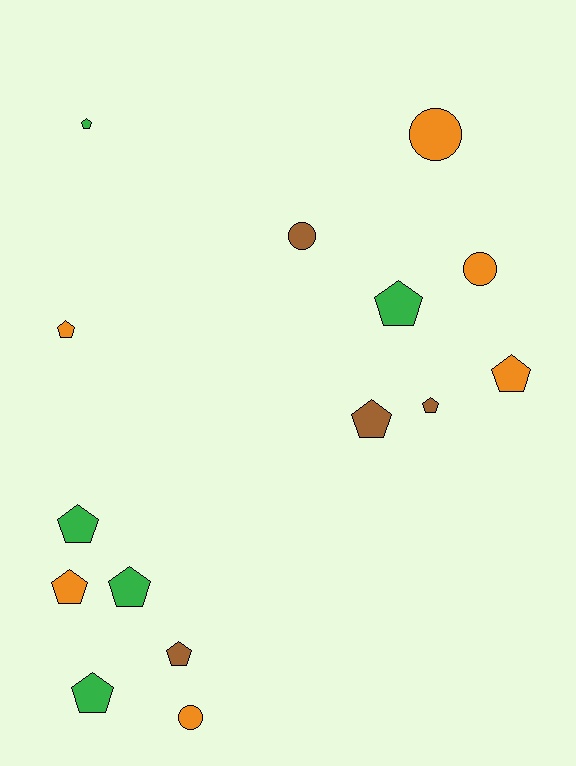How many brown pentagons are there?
There are 3 brown pentagons.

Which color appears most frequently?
Orange, with 6 objects.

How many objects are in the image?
There are 15 objects.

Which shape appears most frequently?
Pentagon, with 11 objects.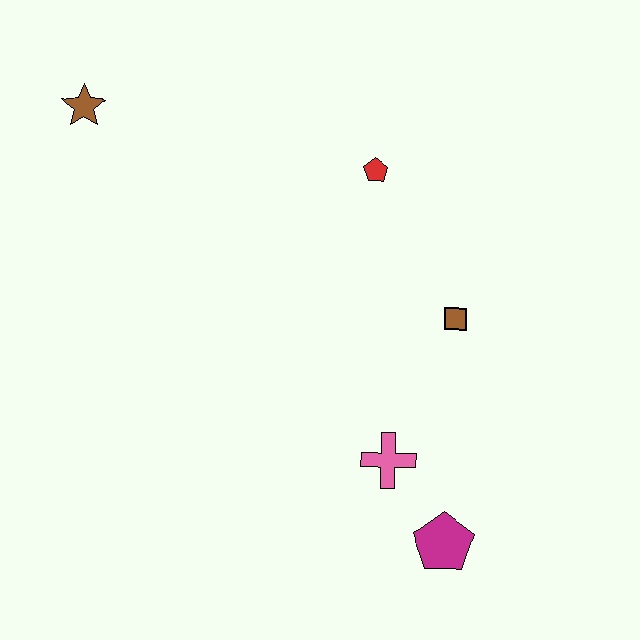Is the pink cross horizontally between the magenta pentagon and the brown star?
Yes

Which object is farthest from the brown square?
The brown star is farthest from the brown square.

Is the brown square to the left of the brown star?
No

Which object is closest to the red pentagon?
The brown square is closest to the red pentagon.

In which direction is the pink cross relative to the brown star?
The pink cross is below the brown star.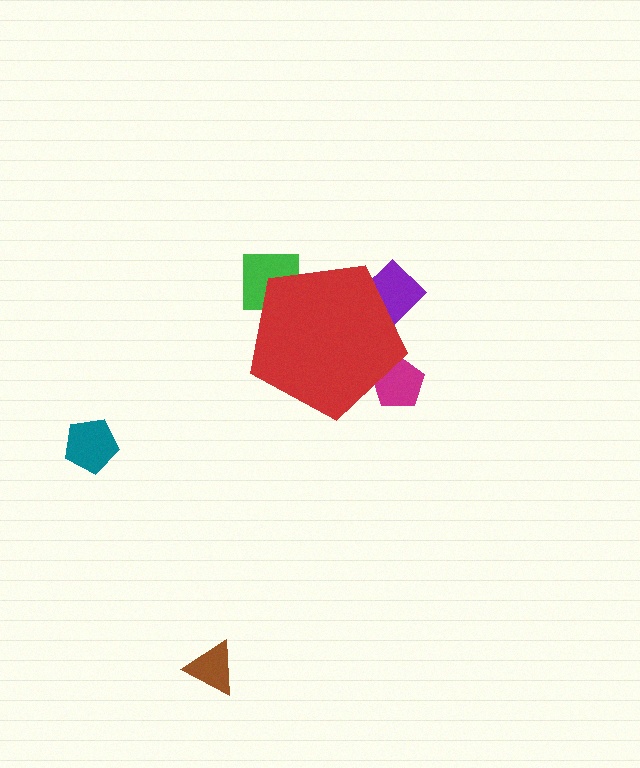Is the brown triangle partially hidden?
No, the brown triangle is fully visible.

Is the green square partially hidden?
Yes, the green square is partially hidden behind the red pentagon.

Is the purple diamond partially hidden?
Yes, the purple diamond is partially hidden behind the red pentagon.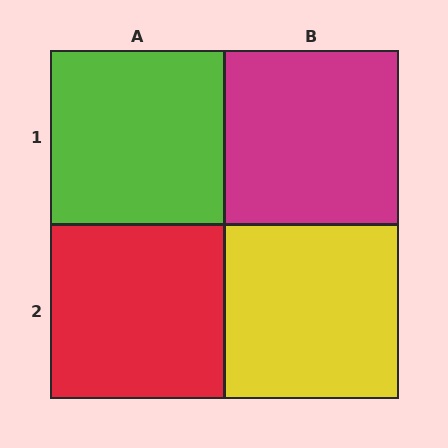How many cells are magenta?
1 cell is magenta.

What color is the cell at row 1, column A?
Lime.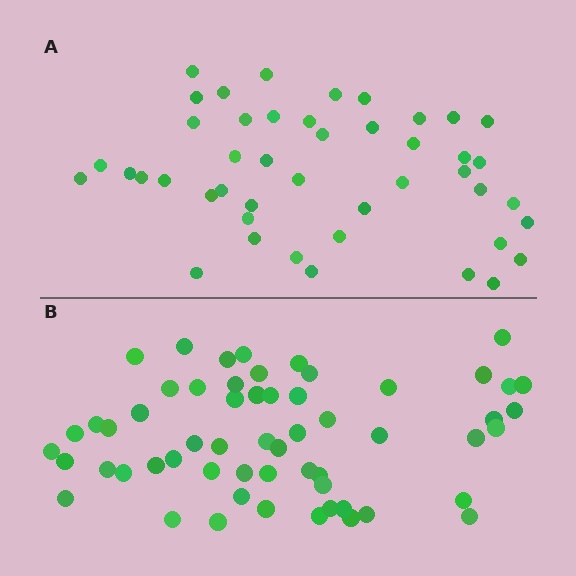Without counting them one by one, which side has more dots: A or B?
Region B (the bottom region) has more dots.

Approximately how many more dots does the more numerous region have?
Region B has approximately 15 more dots than region A.